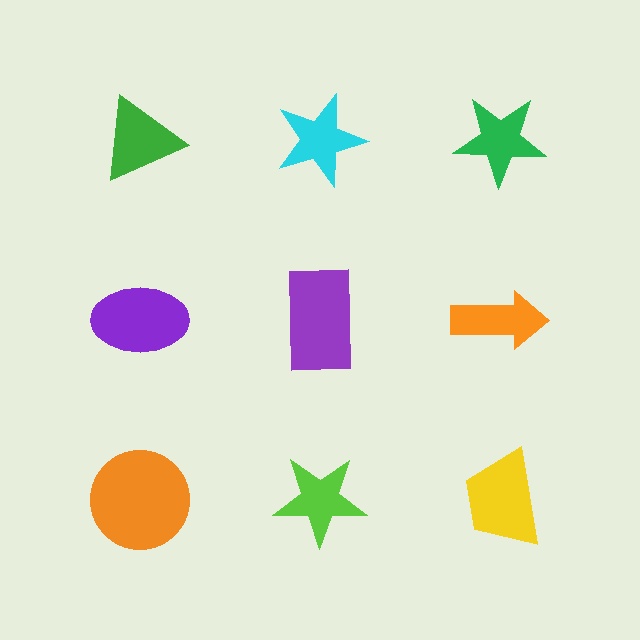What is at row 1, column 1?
A green triangle.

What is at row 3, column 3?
A yellow trapezoid.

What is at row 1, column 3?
A green star.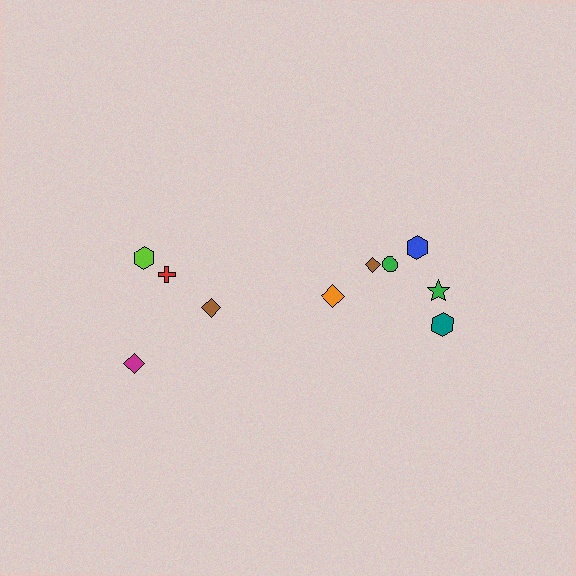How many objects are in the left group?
There are 4 objects.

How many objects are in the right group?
There are 6 objects.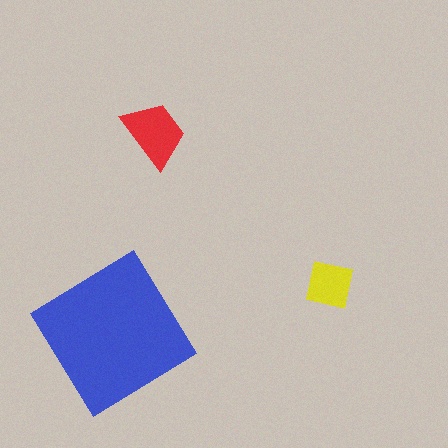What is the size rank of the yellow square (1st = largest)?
3rd.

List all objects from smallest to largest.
The yellow square, the red trapezoid, the blue diamond.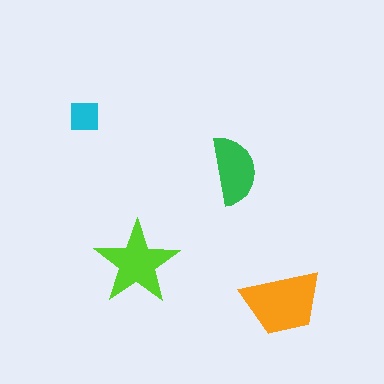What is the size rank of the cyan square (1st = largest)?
4th.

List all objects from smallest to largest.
The cyan square, the green semicircle, the lime star, the orange trapezoid.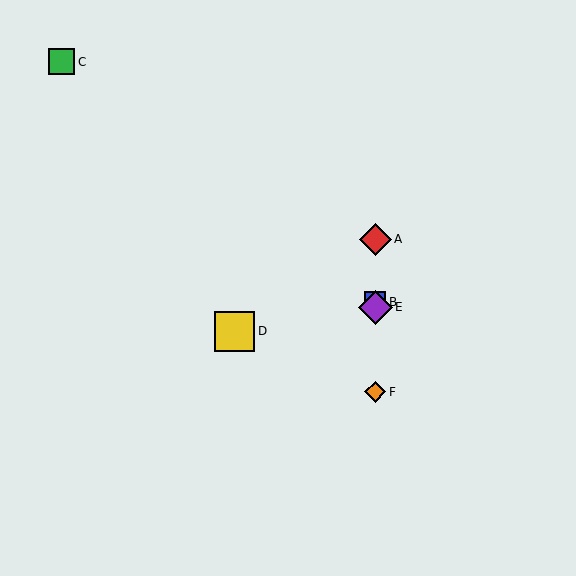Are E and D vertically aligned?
No, E is at x≈375 and D is at x≈235.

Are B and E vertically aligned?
Yes, both are at x≈375.